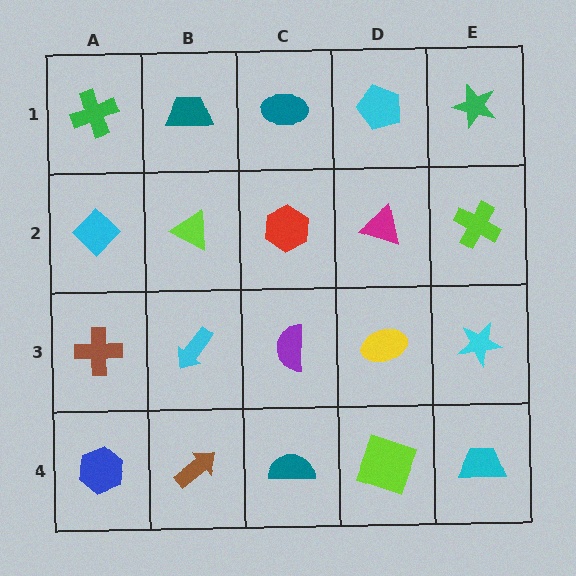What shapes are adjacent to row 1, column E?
A lime cross (row 2, column E), a cyan pentagon (row 1, column D).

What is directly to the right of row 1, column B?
A teal ellipse.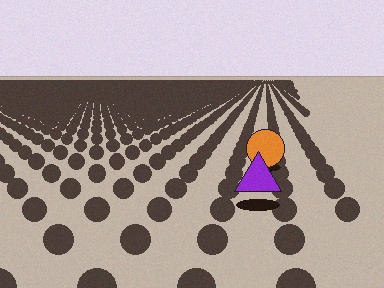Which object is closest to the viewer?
The purple triangle is closest. The texture marks near it are larger and more spread out.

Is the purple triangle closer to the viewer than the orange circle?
Yes. The purple triangle is closer — you can tell from the texture gradient: the ground texture is coarser near it.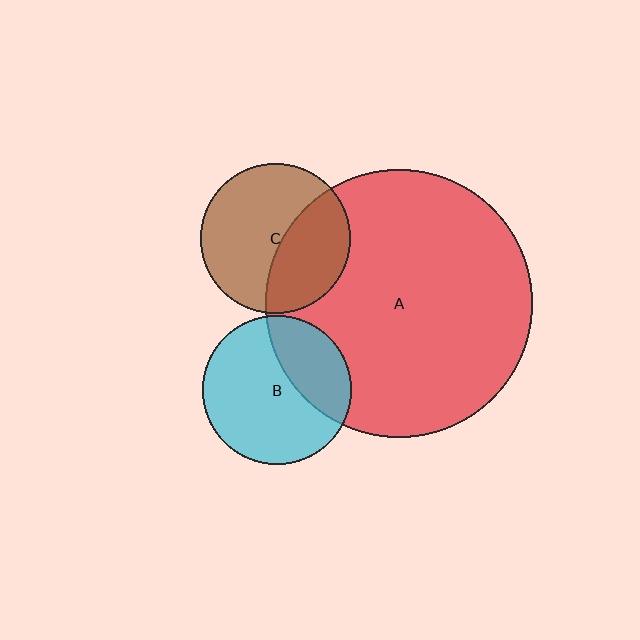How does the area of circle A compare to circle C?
Approximately 3.2 times.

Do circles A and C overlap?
Yes.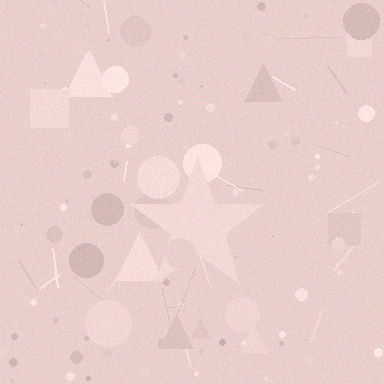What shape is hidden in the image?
A star is hidden in the image.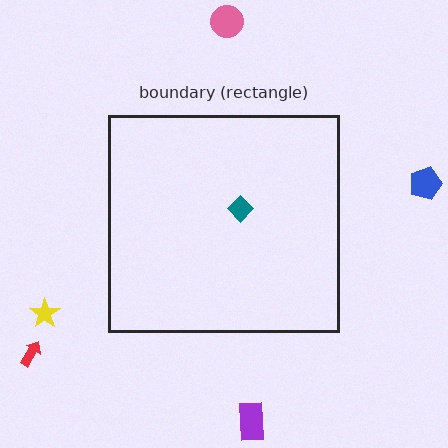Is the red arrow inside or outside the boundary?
Outside.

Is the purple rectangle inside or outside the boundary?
Outside.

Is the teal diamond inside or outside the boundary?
Inside.